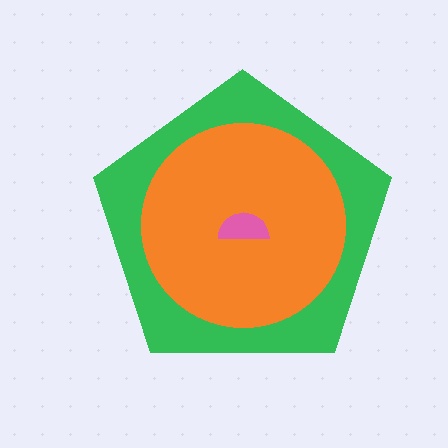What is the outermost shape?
The green pentagon.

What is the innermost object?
The pink semicircle.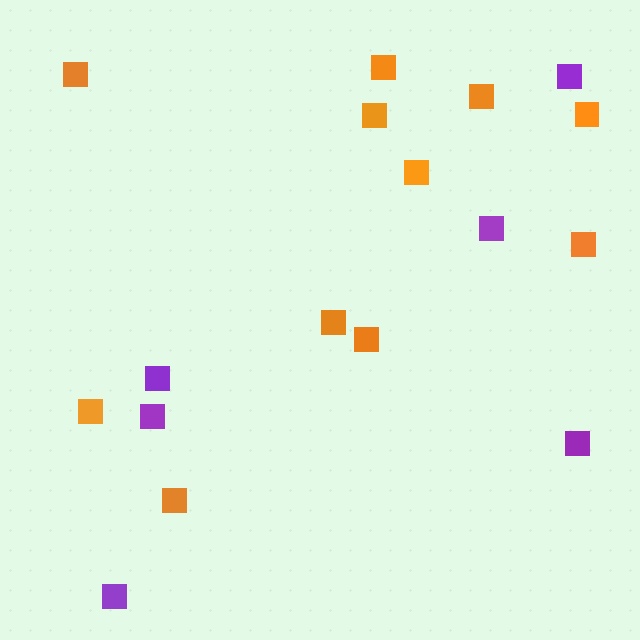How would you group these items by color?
There are 2 groups: one group of orange squares (11) and one group of purple squares (6).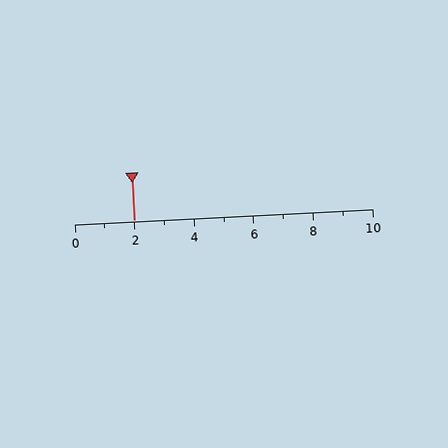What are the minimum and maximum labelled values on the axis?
The axis runs from 0 to 10.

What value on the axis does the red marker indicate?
The marker indicates approximately 2.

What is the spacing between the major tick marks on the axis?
The major ticks are spaced 2 apart.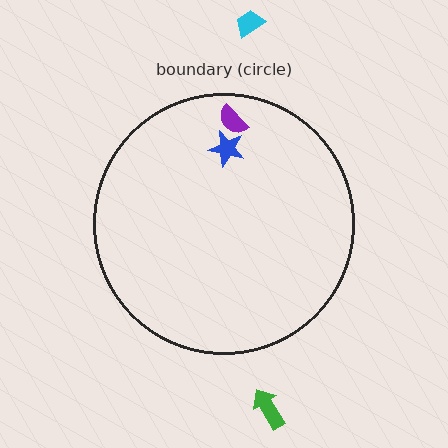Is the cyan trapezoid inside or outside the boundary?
Outside.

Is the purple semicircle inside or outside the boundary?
Inside.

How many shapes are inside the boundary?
2 inside, 2 outside.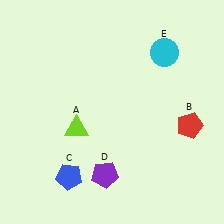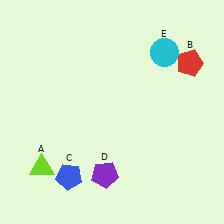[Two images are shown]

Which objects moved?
The objects that moved are: the lime triangle (A), the red pentagon (B).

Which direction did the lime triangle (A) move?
The lime triangle (A) moved down.